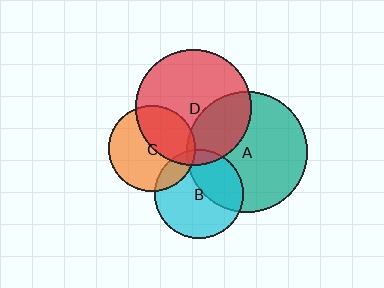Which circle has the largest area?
Circle A (teal).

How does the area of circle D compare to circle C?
Approximately 1.8 times.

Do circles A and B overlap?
Yes.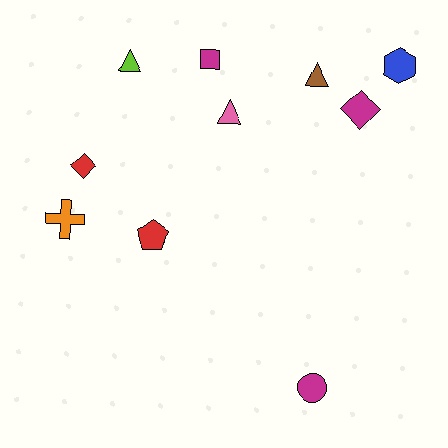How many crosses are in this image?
There is 1 cross.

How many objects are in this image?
There are 10 objects.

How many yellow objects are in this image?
There are no yellow objects.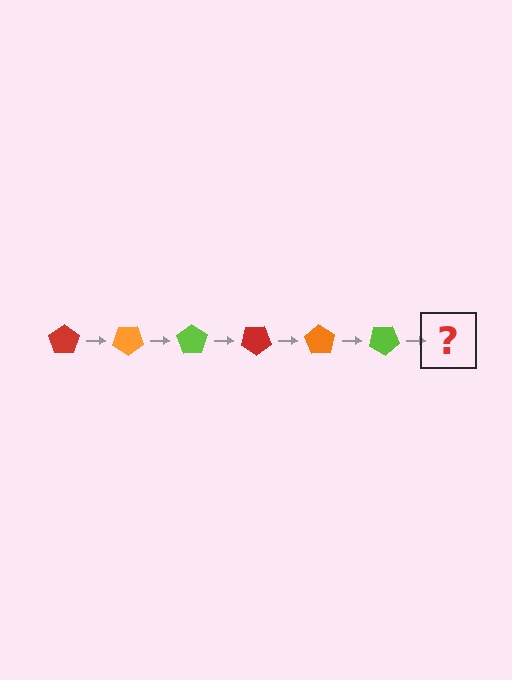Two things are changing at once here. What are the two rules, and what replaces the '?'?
The two rules are that it rotates 35 degrees each step and the color cycles through red, orange, and lime. The '?' should be a red pentagon, rotated 210 degrees from the start.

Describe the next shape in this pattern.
It should be a red pentagon, rotated 210 degrees from the start.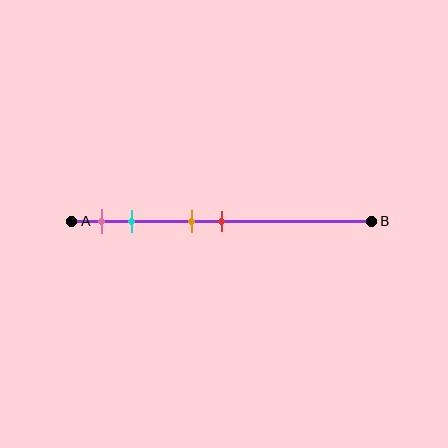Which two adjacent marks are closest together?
The orange and red marks are the closest adjacent pair.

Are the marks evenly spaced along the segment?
No, the marks are not evenly spaced.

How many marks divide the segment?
There are 4 marks dividing the segment.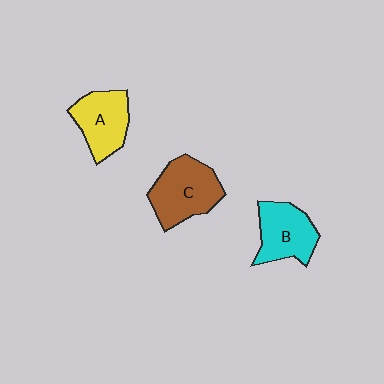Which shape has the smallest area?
Shape A (yellow).